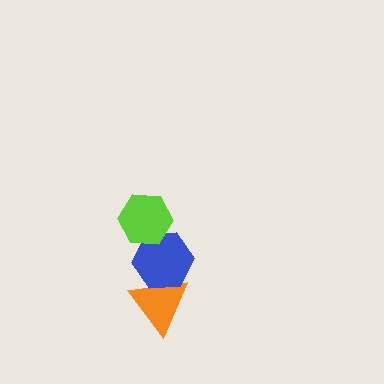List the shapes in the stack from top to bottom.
From top to bottom: the lime hexagon, the blue hexagon, the orange triangle.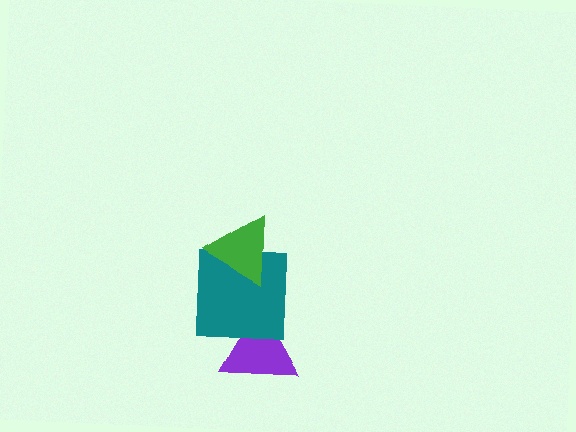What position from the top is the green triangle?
The green triangle is 1st from the top.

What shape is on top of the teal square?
The green triangle is on top of the teal square.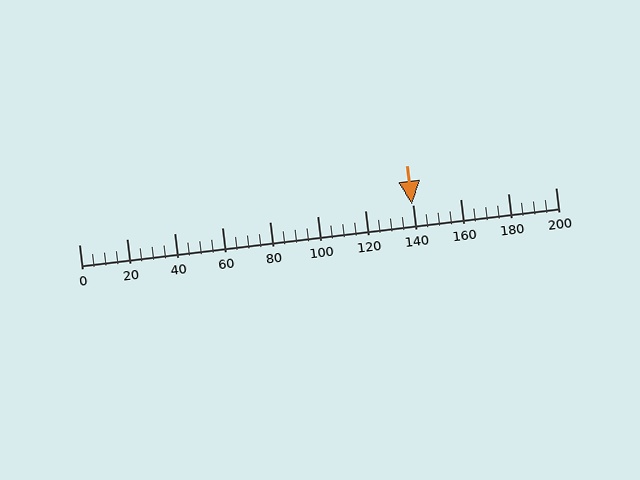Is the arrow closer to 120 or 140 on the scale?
The arrow is closer to 140.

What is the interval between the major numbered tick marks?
The major tick marks are spaced 20 units apart.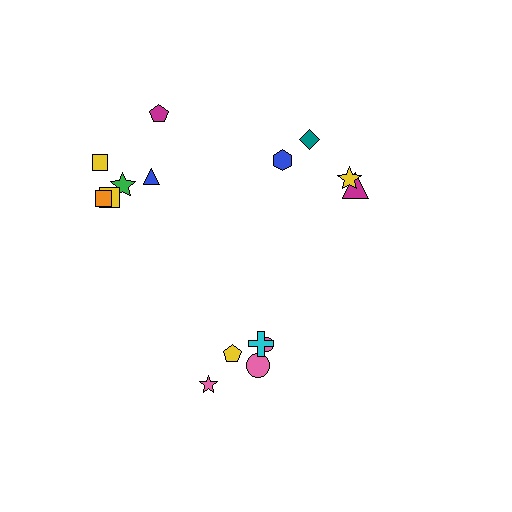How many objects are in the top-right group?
There are 4 objects.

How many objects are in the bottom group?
There are 5 objects.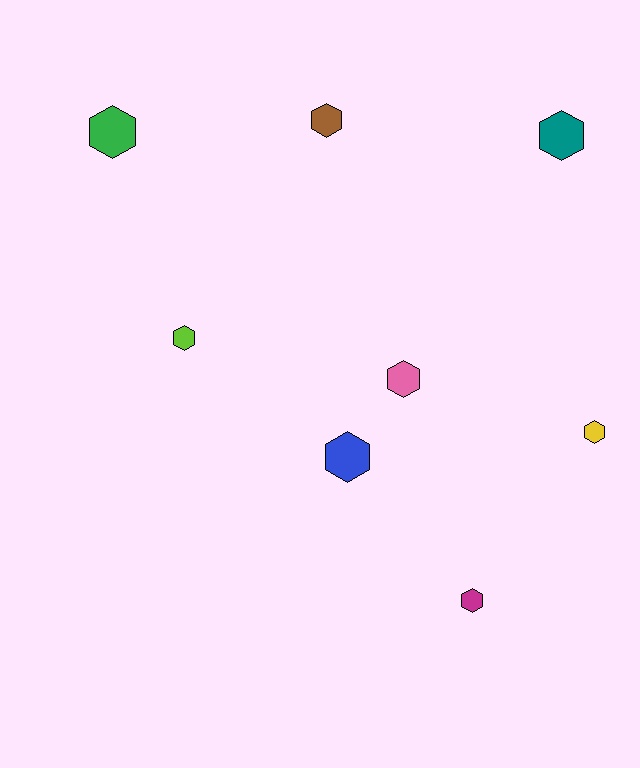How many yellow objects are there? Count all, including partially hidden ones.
There is 1 yellow object.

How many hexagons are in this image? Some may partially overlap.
There are 8 hexagons.